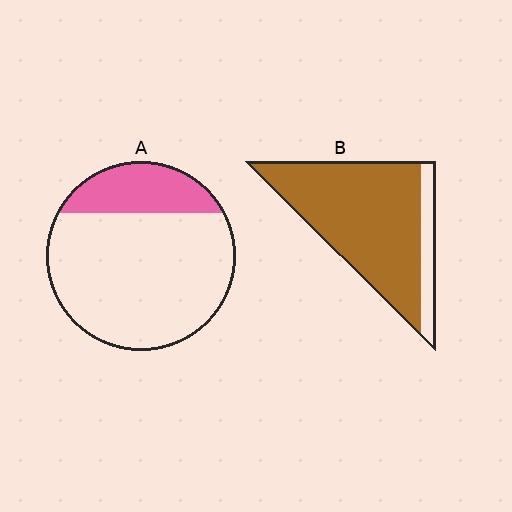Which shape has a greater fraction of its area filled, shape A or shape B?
Shape B.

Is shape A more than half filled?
No.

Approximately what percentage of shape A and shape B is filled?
A is approximately 20% and B is approximately 85%.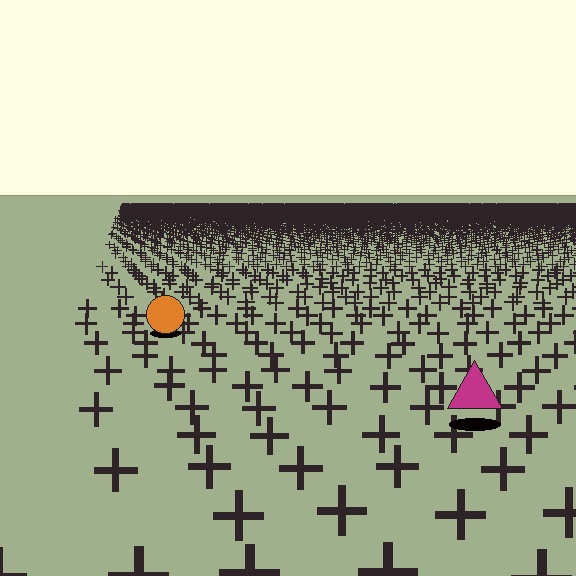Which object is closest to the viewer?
The magenta triangle is closest. The texture marks near it are larger and more spread out.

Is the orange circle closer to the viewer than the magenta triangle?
No. The magenta triangle is closer — you can tell from the texture gradient: the ground texture is coarser near it.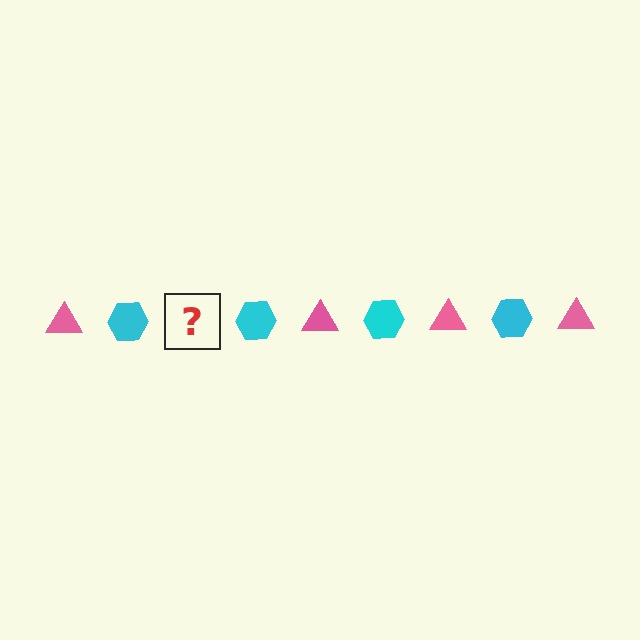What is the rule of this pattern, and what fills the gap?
The rule is that the pattern alternates between pink triangle and cyan hexagon. The gap should be filled with a pink triangle.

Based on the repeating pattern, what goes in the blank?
The blank should be a pink triangle.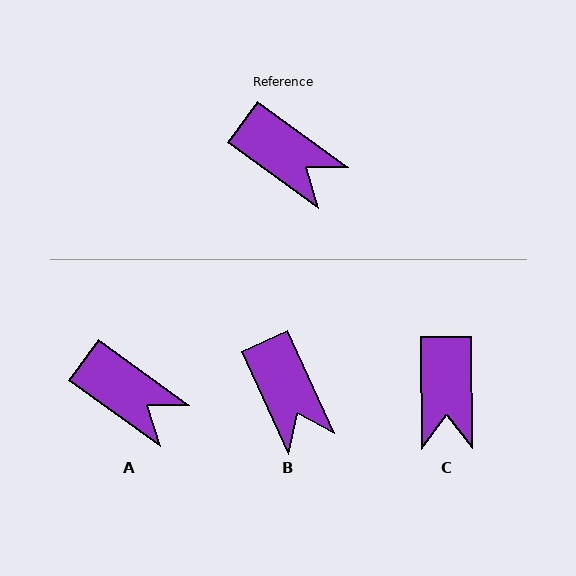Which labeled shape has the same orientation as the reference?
A.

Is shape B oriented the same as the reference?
No, it is off by about 30 degrees.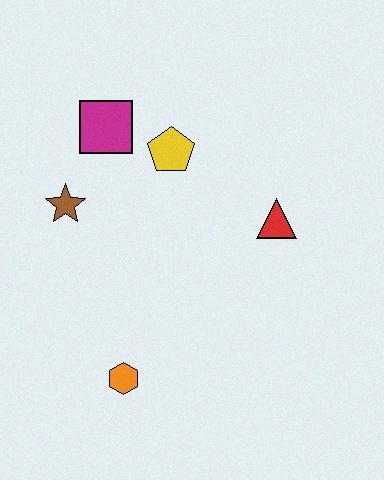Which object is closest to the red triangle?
The yellow pentagon is closest to the red triangle.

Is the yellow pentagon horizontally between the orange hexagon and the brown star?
No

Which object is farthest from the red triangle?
The orange hexagon is farthest from the red triangle.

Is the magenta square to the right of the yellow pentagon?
No